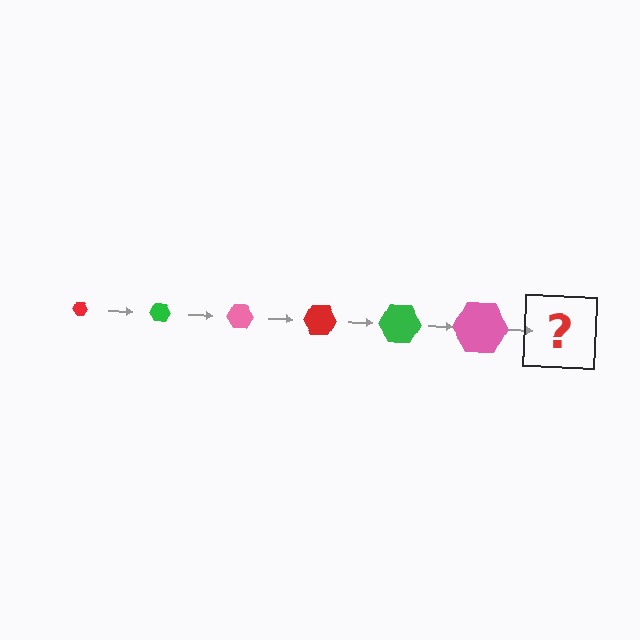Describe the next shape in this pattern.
It should be a red hexagon, larger than the previous one.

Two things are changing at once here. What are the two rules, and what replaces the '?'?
The two rules are that the hexagon grows larger each step and the color cycles through red, green, and pink. The '?' should be a red hexagon, larger than the previous one.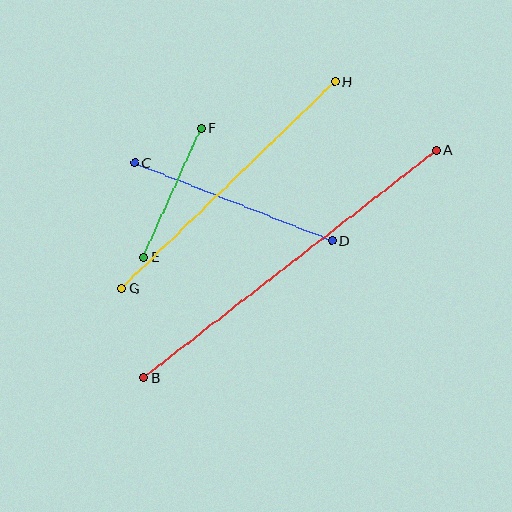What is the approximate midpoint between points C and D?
The midpoint is at approximately (233, 202) pixels.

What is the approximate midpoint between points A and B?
The midpoint is at approximately (290, 264) pixels.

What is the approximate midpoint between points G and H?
The midpoint is at approximately (228, 185) pixels.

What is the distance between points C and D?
The distance is approximately 212 pixels.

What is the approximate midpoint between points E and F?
The midpoint is at approximately (172, 192) pixels.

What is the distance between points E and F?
The distance is approximately 141 pixels.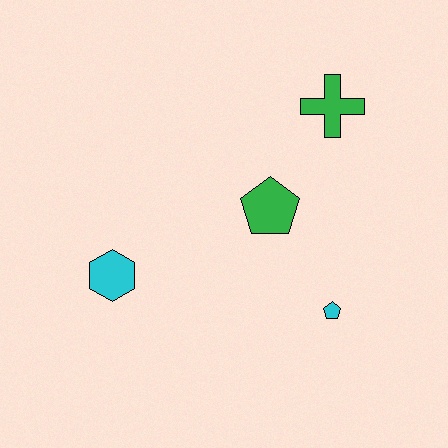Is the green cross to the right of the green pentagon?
Yes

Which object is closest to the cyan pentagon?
The green pentagon is closest to the cyan pentagon.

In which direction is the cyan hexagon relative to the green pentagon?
The cyan hexagon is to the left of the green pentagon.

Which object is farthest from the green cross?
The cyan hexagon is farthest from the green cross.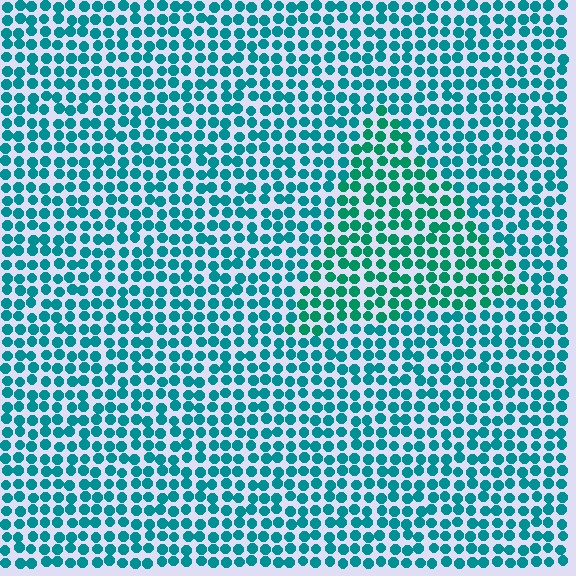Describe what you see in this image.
The image is filled with small teal elements in a uniform arrangement. A triangle-shaped region is visible where the elements are tinted to a slightly different hue, forming a subtle color boundary.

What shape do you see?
I see a triangle.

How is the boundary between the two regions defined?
The boundary is defined purely by a slight shift in hue (about 23 degrees). Spacing, size, and orientation are identical on both sides.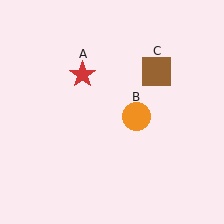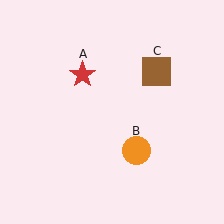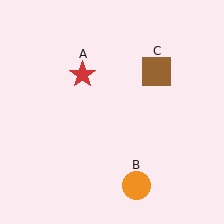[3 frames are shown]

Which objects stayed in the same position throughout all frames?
Red star (object A) and brown square (object C) remained stationary.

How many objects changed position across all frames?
1 object changed position: orange circle (object B).